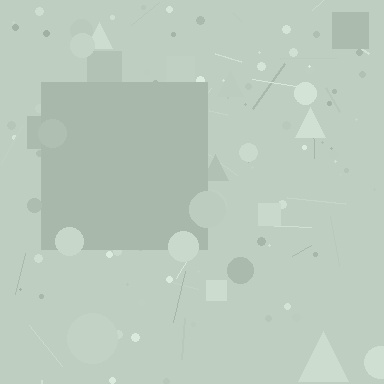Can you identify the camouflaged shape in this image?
The camouflaged shape is a square.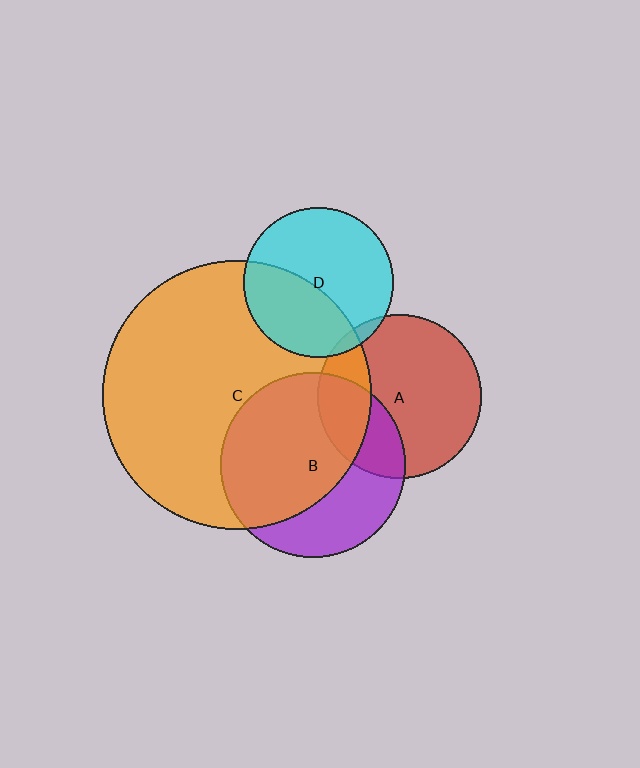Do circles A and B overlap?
Yes.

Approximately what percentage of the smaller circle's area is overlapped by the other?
Approximately 30%.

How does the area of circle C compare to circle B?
Approximately 2.1 times.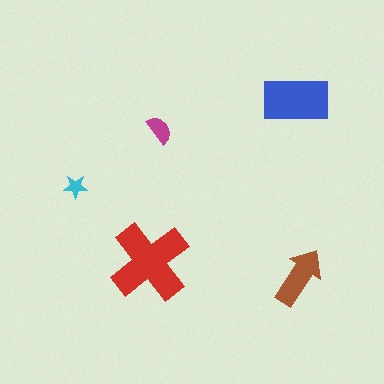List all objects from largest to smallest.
The red cross, the blue rectangle, the brown arrow, the magenta semicircle, the cyan star.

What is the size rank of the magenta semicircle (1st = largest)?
4th.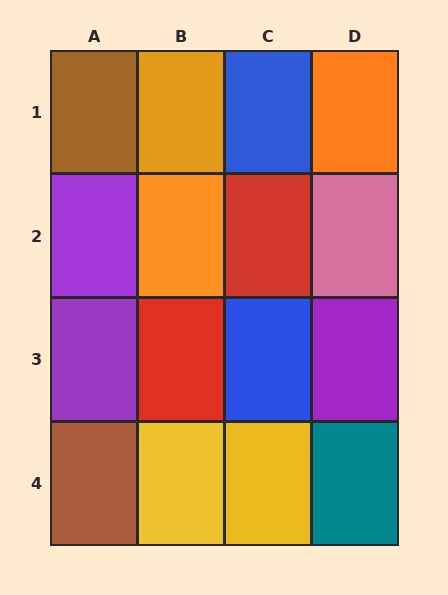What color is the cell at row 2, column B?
Orange.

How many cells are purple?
3 cells are purple.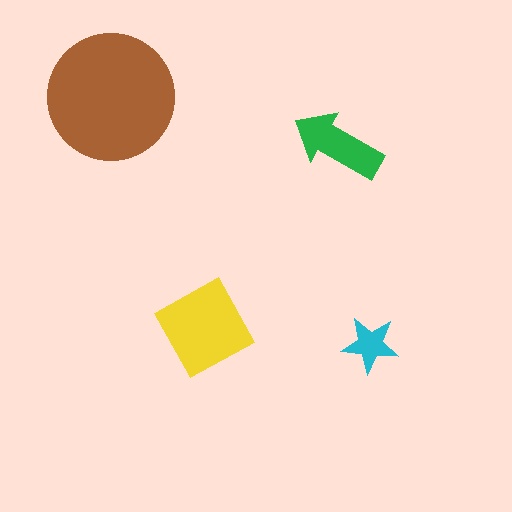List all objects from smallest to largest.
The cyan star, the green arrow, the yellow diamond, the brown circle.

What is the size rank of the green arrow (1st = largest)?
3rd.